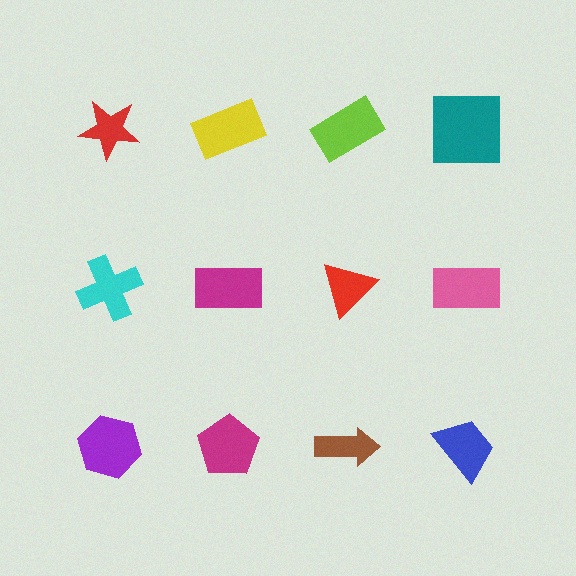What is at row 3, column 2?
A magenta pentagon.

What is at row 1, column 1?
A red star.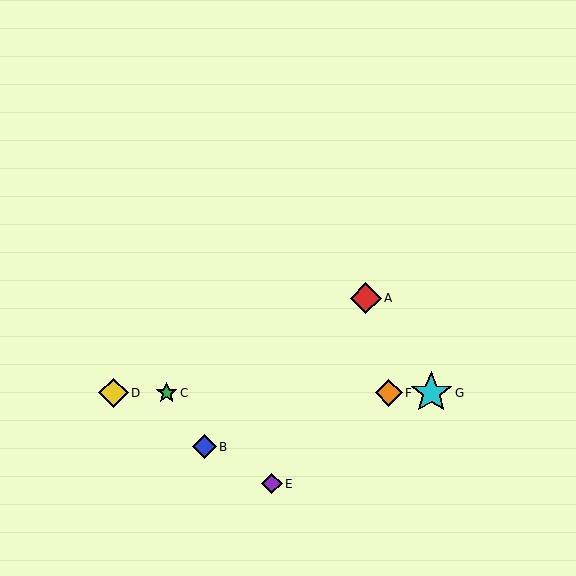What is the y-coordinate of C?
Object C is at y≈393.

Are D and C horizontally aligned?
Yes, both are at y≈393.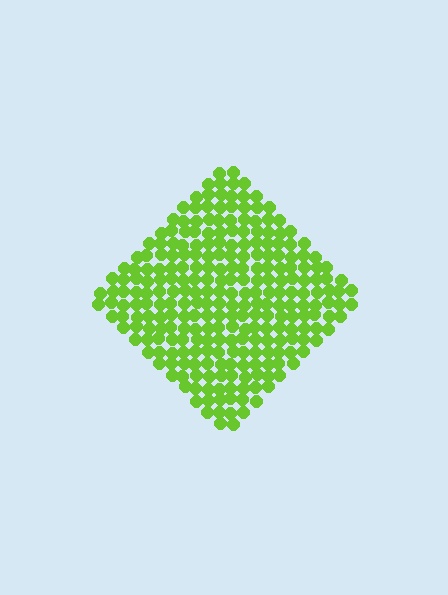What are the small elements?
The small elements are circles.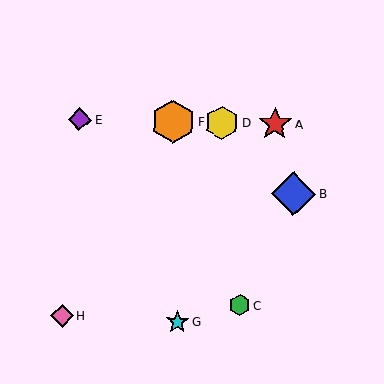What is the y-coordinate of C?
Object C is at y≈305.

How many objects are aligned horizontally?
4 objects (A, D, E, F) are aligned horizontally.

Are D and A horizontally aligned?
Yes, both are at y≈123.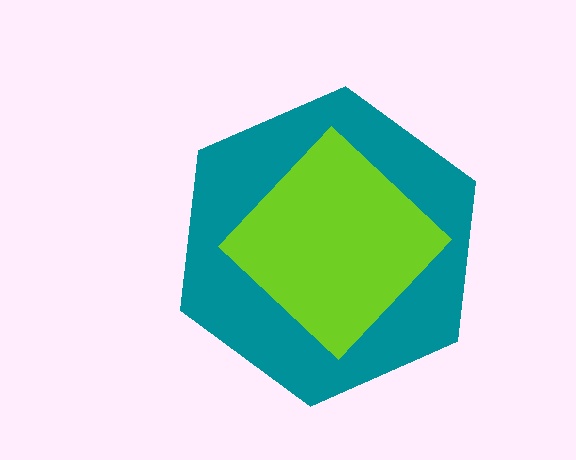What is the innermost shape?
The lime diamond.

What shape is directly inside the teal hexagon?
The lime diamond.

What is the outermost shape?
The teal hexagon.